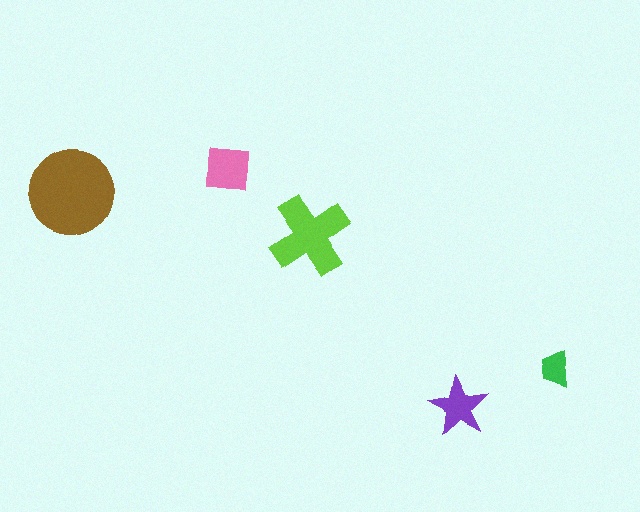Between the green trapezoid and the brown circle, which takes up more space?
The brown circle.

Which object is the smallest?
The green trapezoid.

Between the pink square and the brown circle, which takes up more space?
The brown circle.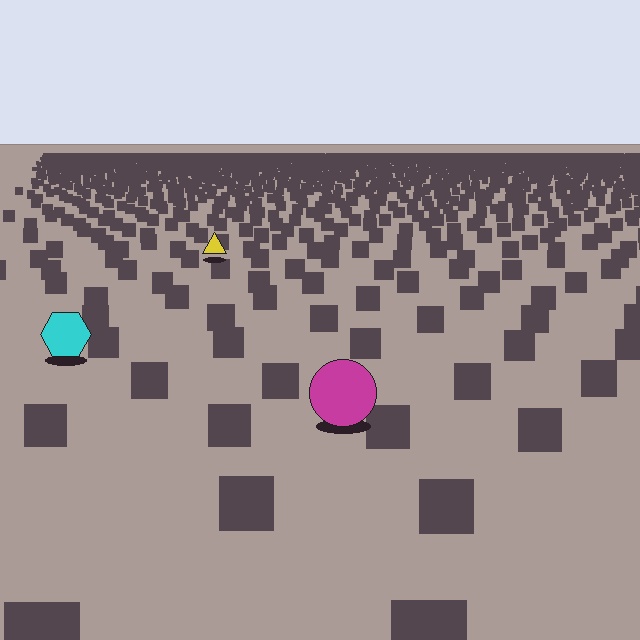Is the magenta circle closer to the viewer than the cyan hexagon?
Yes. The magenta circle is closer — you can tell from the texture gradient: the ground texture is coarser near it.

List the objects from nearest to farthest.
From nearest to farthest: the magenta circle, the cyan hexagon, the yellow triangle.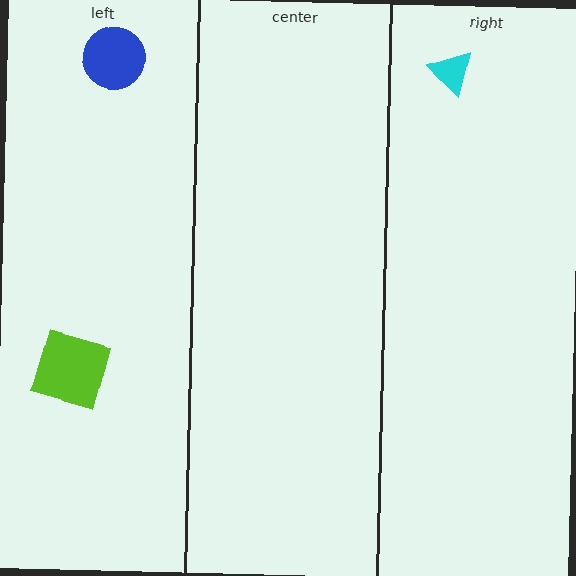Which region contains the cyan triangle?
The right region.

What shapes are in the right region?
The cyan triangle.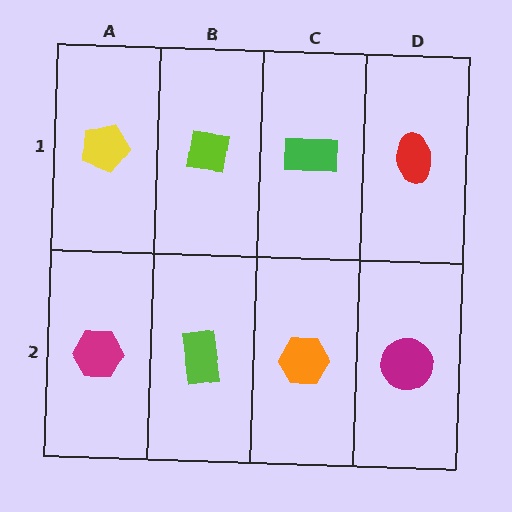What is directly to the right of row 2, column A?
A lime rectangle.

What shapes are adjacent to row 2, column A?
A yellow pentagon (row 1, column A), a lime rectangle (row 2, column B).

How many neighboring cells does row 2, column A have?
2.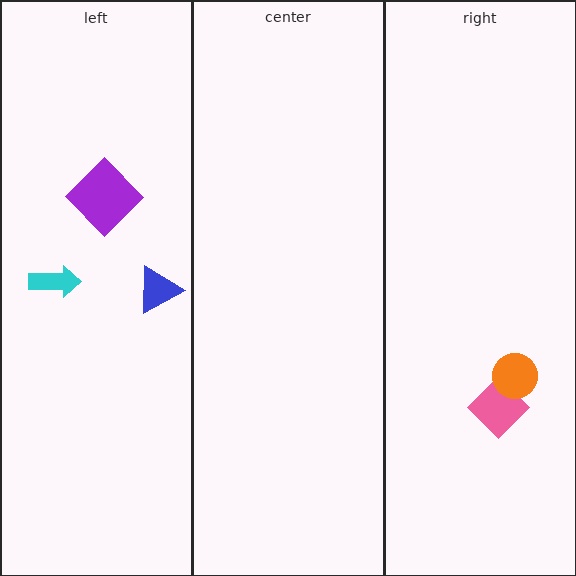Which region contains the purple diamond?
The left region.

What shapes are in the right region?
The pink diamond, the orange circle.